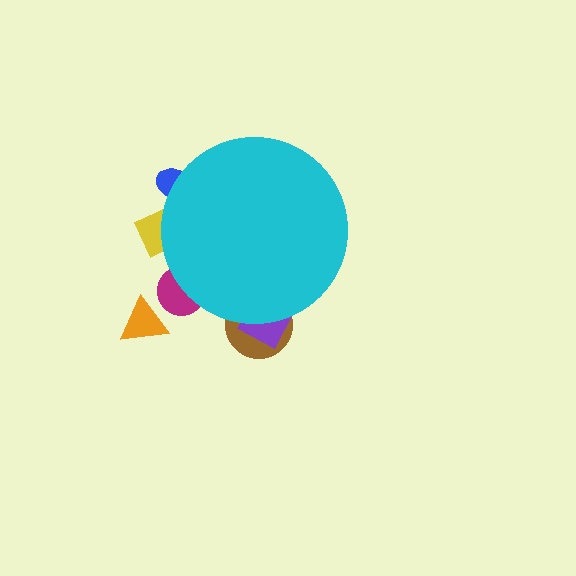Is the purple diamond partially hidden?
Yes, the purple diamond is partially hidden behind the cyan circle.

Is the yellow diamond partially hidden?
Yes, the yellow diamond is partially hidden behind the cyan circle.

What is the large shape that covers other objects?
A cyan circle.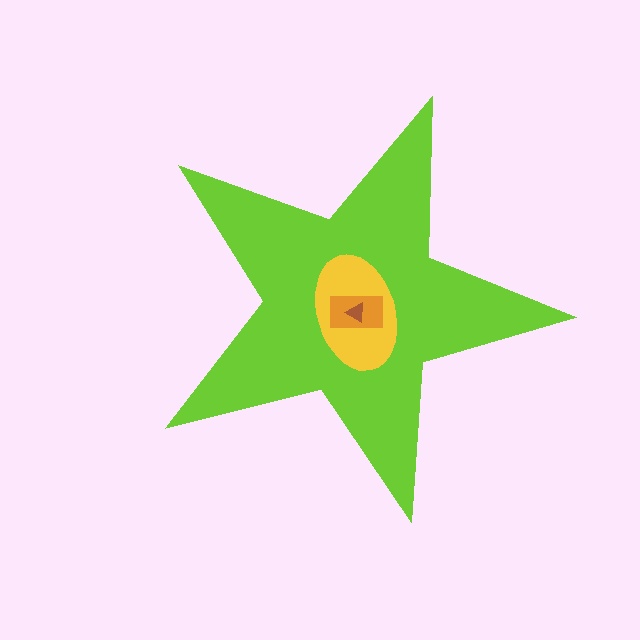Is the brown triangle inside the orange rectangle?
Yes.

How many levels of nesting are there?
4.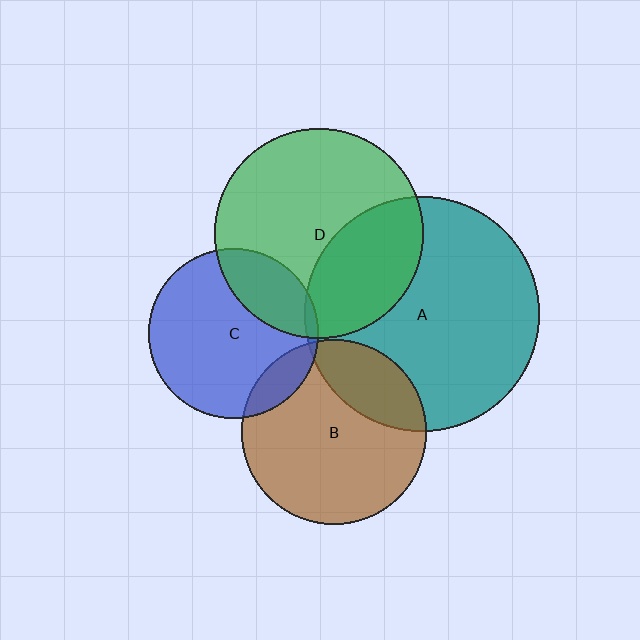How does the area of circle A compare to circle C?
Approximately 1.9 times.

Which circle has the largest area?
Circle A (teal).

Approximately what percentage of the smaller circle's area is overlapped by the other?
Approximately 25%.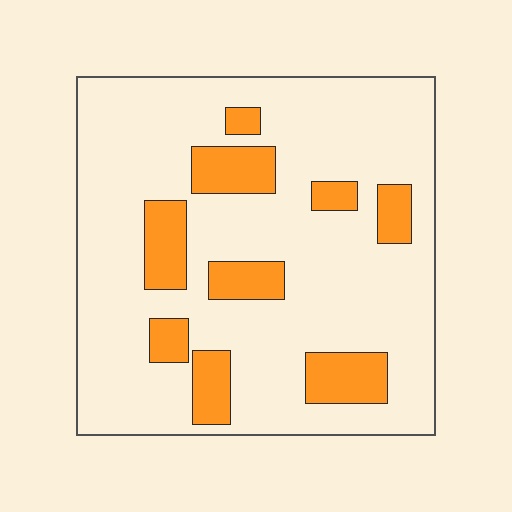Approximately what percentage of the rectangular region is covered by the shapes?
Approximately 20%.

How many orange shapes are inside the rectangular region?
9.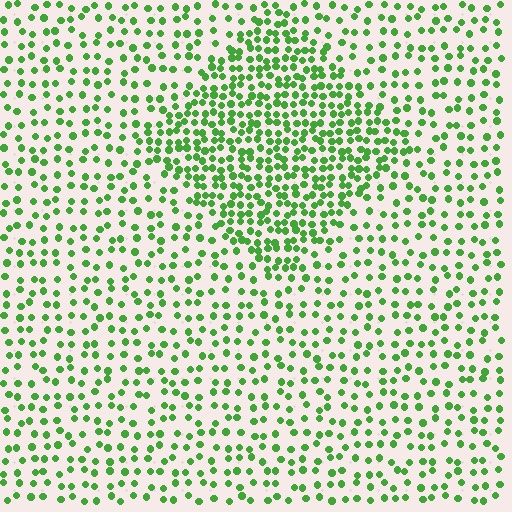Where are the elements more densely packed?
The elements are more densely packed inside the diamond boundary.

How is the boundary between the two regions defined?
The boundary is defined by a change in element density (approximately 2.0x ratio). All elements are the same color, size, and shape.